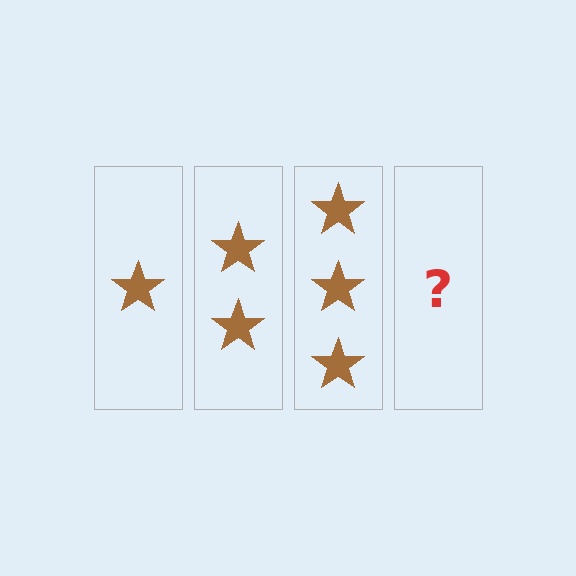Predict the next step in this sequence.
The next step is 4 stars.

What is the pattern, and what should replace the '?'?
The pattern is that each step adds one more star. The '?' should be 4 stars.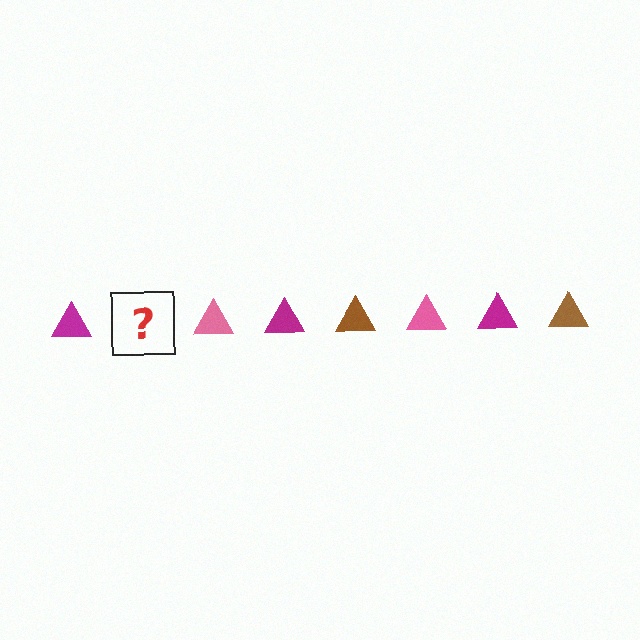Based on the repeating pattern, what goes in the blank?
The blank should be a brown triangle.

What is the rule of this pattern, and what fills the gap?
The rule is that the pattern cycles through magenta, brown, pink triangles. The gap should be filled with a brown triangle.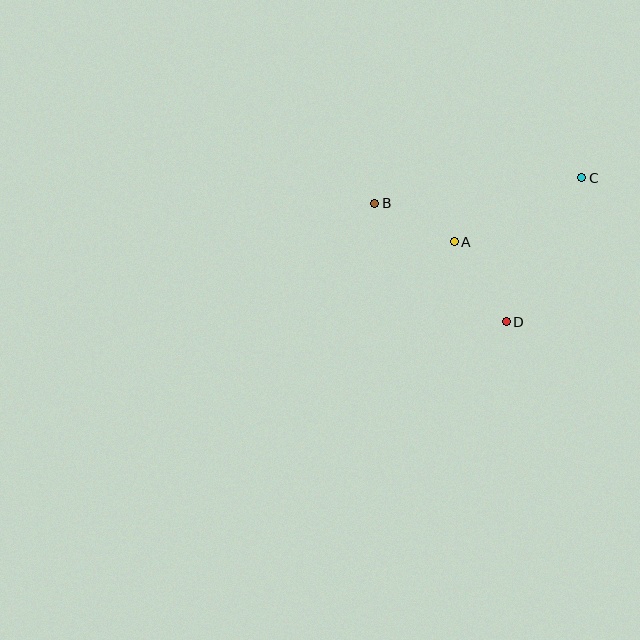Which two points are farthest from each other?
Points B and C are farthest from each other.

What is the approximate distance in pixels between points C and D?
The distance between C and D is approximately 163 pixels.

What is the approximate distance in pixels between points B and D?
The distance between B and D is approximately 177 pixels.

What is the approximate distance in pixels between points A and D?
The distance between A and D is approximately 95 pixels.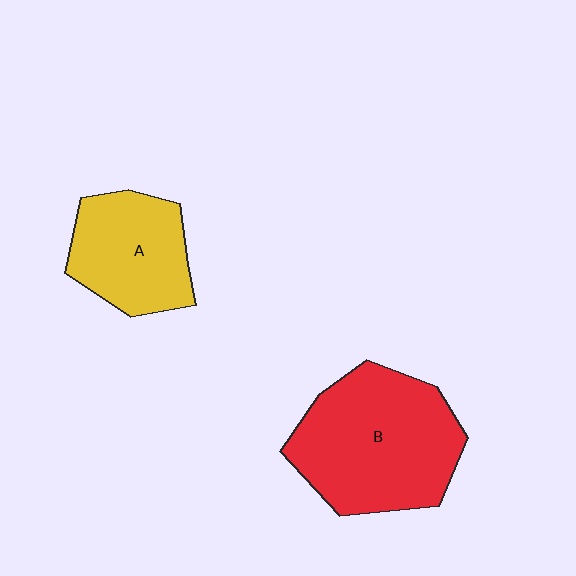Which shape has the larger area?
Shape B (red).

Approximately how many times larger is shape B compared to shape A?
Approximately 1.6 times.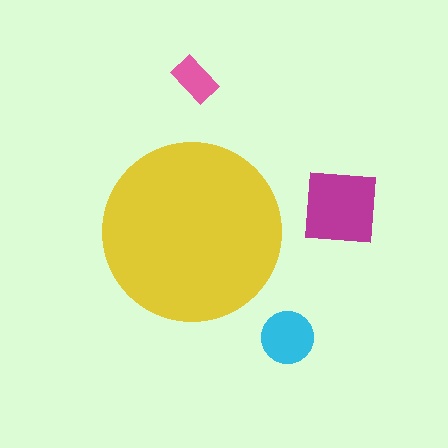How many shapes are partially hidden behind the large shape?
0 shapes are partially hidden.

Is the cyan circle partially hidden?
No, the cyan circle is fully visible.